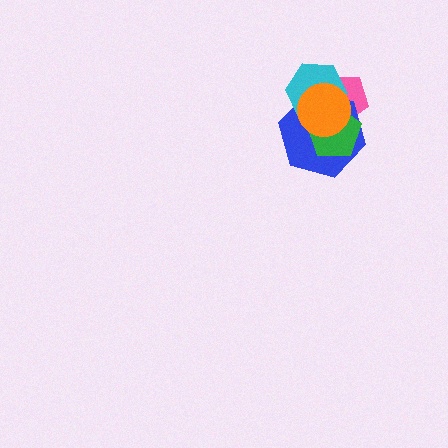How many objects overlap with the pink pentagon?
4 objects overlap with the pink pentagon.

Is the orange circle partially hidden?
No, no other shape covers it.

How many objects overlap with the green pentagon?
4 objects overlap with the green pentagon.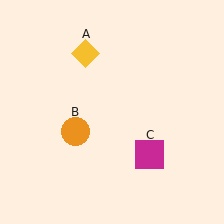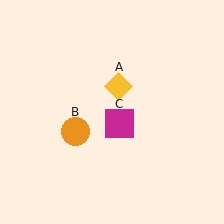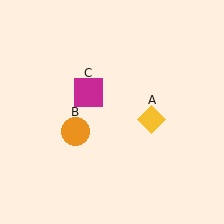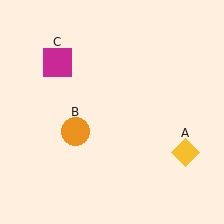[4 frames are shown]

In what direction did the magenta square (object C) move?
The magenta square (object C) moved up and to the left.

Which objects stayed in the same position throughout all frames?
Orange circle (object B) remained stationary.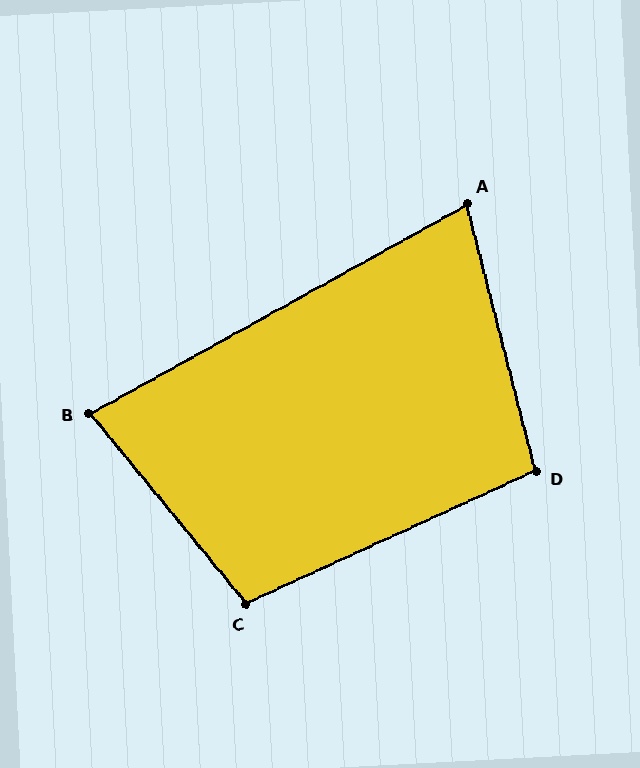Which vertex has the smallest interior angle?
A, at approximately 75 degrees.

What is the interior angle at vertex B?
Approximately 80 degrees (acute).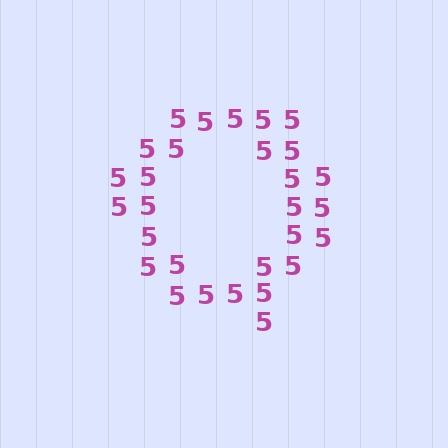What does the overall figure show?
The overall figure shows the letter Q.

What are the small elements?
The small elements are digit 5's.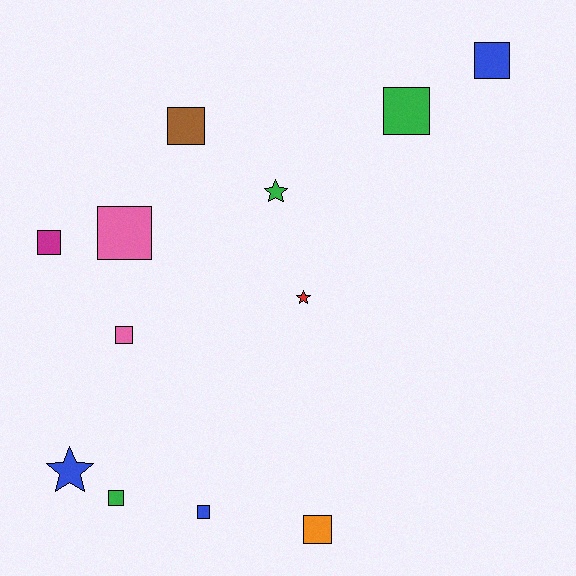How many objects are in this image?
There are 12 objects.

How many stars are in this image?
There are 3 stars.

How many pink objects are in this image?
There are 2 pink objects.